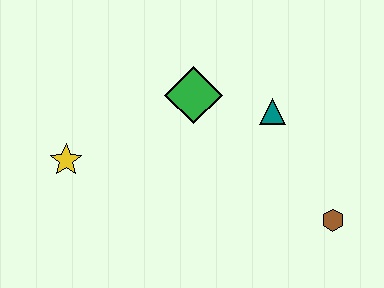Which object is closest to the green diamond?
The teal triangle is closest to the green diamond.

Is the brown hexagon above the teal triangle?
No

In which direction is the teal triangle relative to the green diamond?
The teal triangle is to the right of the green diamond.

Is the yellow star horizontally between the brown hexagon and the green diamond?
No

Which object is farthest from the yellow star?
The brown hexagon is farthest from the yellow star.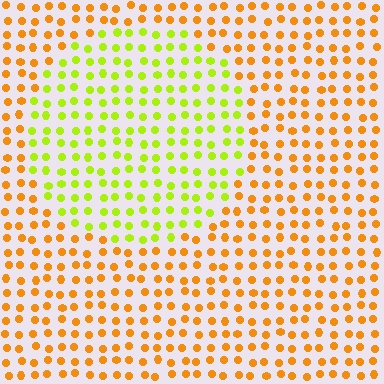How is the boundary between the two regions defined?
The boundary is defined purely by a slight shift in hue (about 46 degrees). Spacing, size, and orientation are identical on both sides.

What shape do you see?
I see a circle.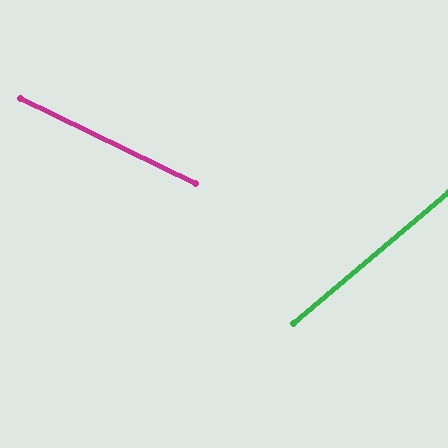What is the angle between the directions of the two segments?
Approximately 66 degrees.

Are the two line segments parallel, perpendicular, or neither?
Neither parallel nor perpendicular — they differ by about 66°.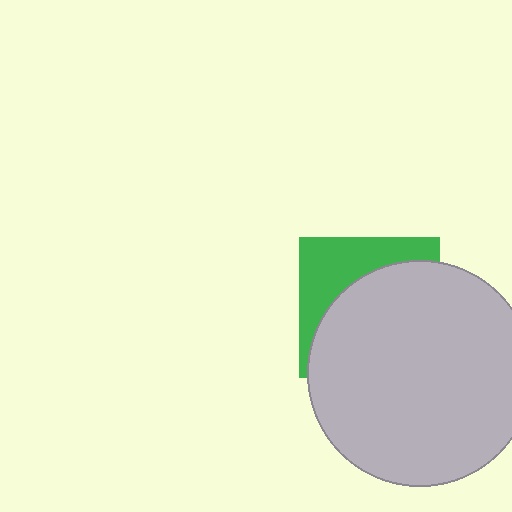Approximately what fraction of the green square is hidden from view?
Roughly 65% of the green square is hidden behind the light gray circle.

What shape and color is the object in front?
The object in front is a light gray circle.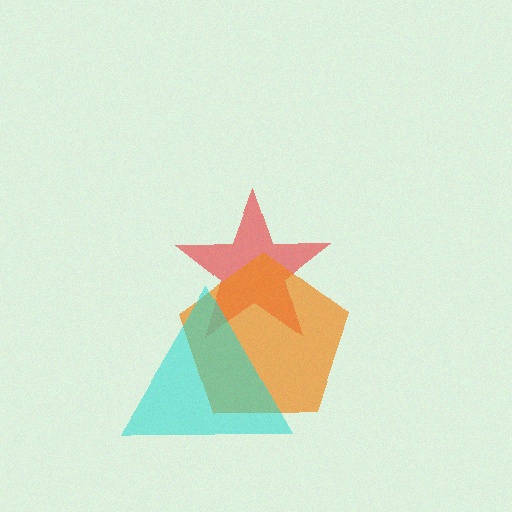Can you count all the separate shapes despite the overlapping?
Yes, there are 3 separate shapes.